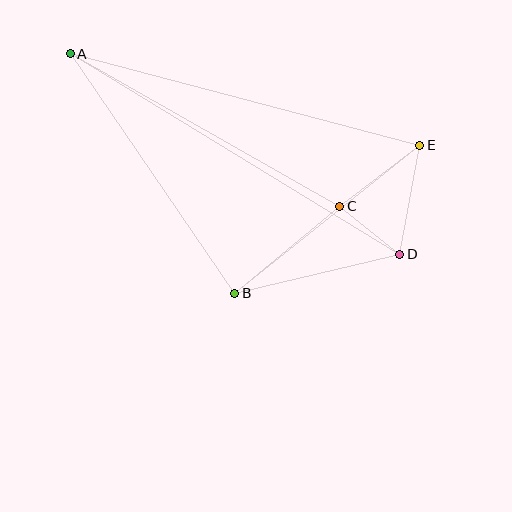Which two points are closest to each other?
Points C and D are closest to each other.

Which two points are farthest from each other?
Points A and D are farthest from each other.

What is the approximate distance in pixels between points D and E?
The distance between D and E is approximately 111 pixels.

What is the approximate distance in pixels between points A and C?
The distance between A and C is approximately 310 pixels.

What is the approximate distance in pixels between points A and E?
The distance between A and E is approximately 361 pixels.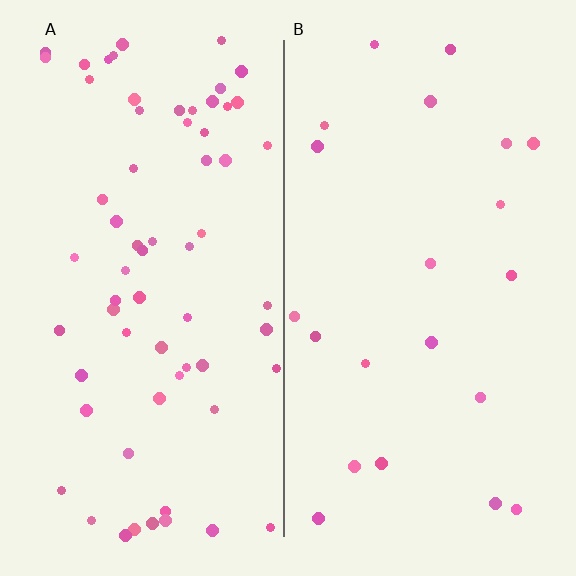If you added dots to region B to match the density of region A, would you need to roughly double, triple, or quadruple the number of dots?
Approximately triple.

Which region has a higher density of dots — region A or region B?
A (the left).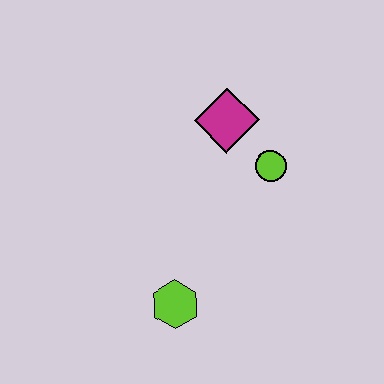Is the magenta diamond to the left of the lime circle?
Yes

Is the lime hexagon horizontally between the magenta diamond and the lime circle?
No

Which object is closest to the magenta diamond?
The lime circle is closest to the magenta diamond.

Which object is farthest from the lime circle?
The lime hexagon is farthest from the lime circle.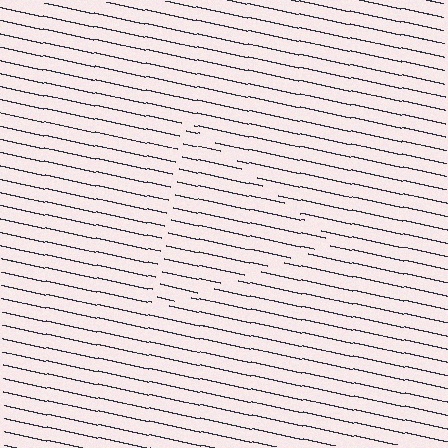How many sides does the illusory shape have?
3 sides — the line-ends trace a triangle.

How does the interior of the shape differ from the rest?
The interior of the shape contains the same grating, shifted by half a period — the contour is defined by the phase discontinuity where line-ends from the inner and outer gratings abut.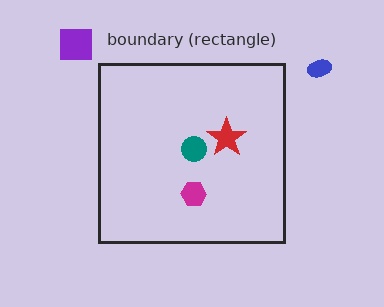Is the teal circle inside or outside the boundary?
Inside.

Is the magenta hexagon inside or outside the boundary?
Inside.